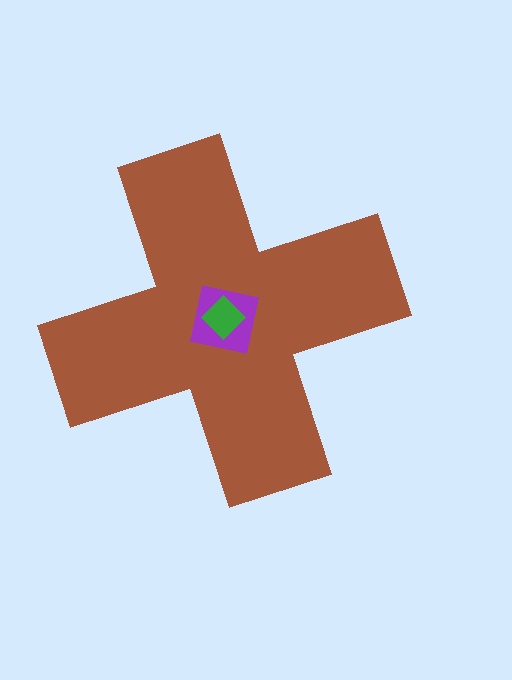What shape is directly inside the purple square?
The green diamond.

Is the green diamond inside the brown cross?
Yes.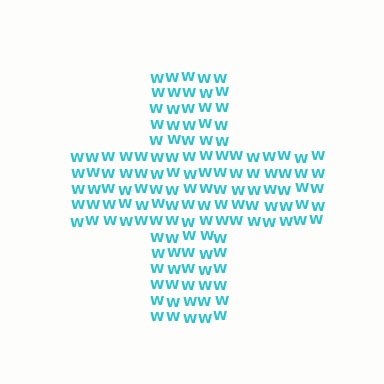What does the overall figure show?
The overall figure shows a cross.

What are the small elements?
The small elements are letter W's.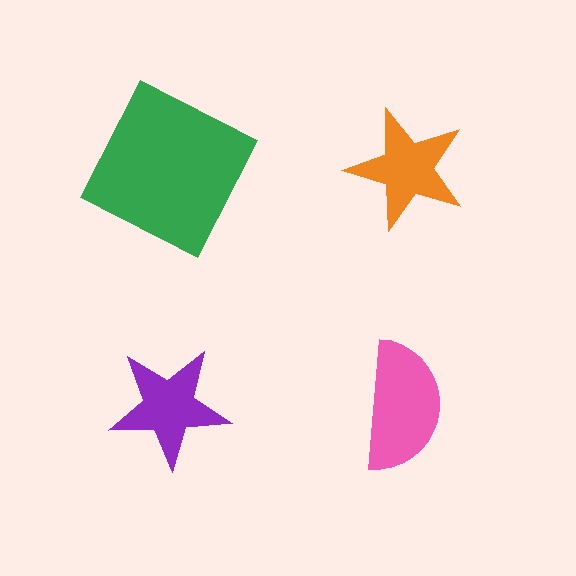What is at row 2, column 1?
A purple star.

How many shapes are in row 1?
2 shapes.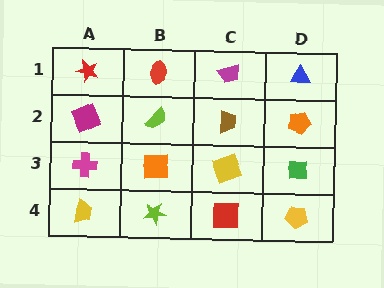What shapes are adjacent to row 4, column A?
A magenta cross (row 3, column A), a lime star (row 4, column B).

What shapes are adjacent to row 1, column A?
A magenta square (row 2, column A), a red ellipse (row 1, column B).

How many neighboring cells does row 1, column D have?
2.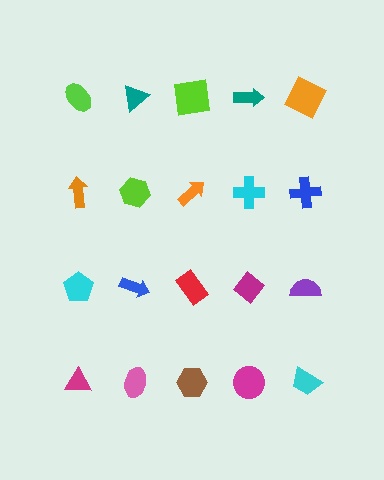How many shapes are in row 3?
5 shapes.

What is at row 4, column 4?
A magenta circle.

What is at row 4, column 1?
A magenta triangle.